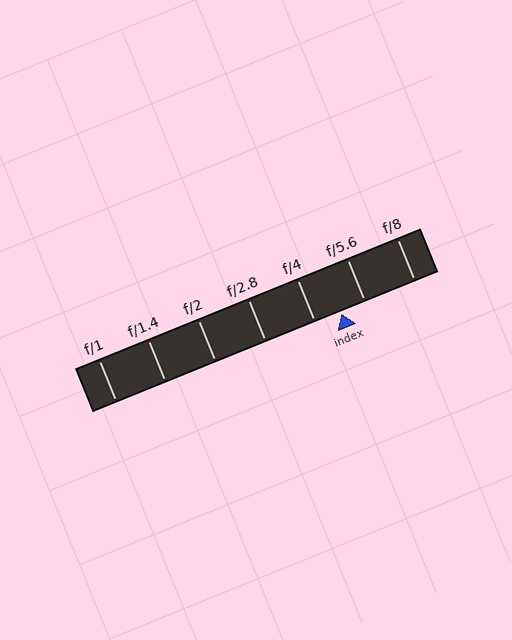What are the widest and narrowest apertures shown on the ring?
The widest aperture shown is f/1 and the narrowest is f/8.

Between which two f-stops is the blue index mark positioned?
The index mark is between f/4 and f/5.6.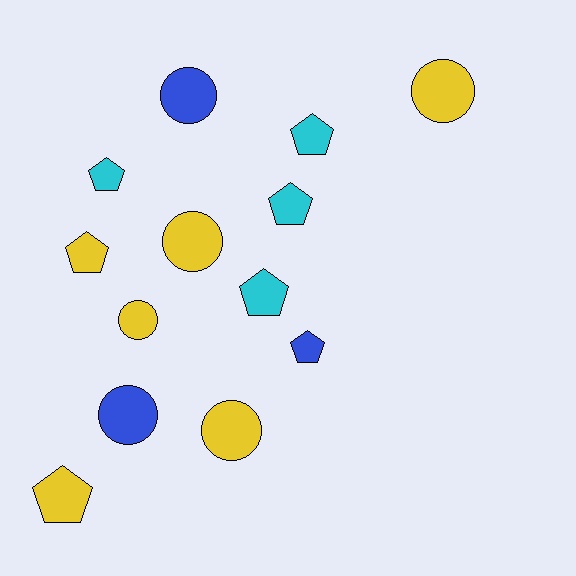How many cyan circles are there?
There are no cyan circles.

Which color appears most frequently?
Yellow, with 6 objects.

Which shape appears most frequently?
Pentagon, with 7 objects.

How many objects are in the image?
There are 13 objects.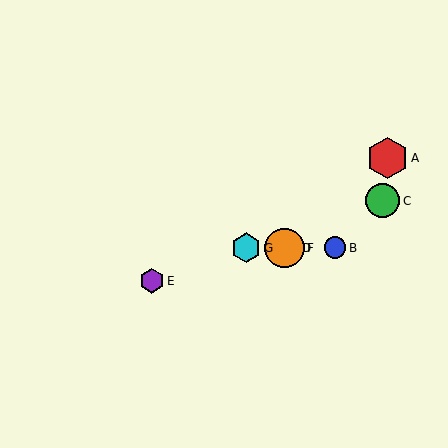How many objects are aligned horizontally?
4 objects (B, D, F, G) are aligned horizontally.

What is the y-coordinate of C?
Object C is at y≈201.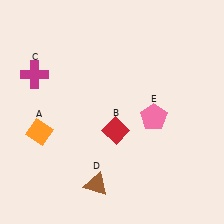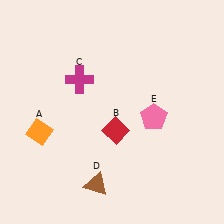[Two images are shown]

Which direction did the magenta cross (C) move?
The magenta cross (C) moved right.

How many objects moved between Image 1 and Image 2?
1 object moved between the two images.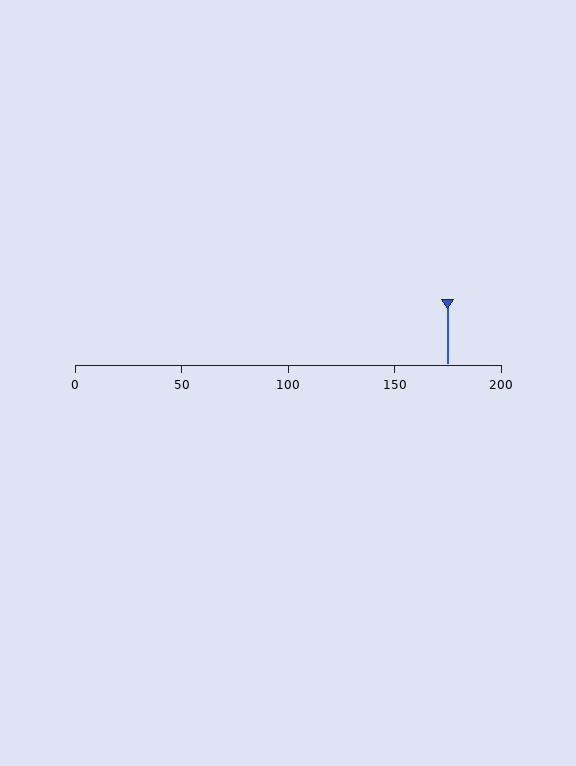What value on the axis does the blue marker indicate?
The marker indicates approximately 175.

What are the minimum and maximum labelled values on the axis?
The axis runs from 0 to 200.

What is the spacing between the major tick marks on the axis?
The major ticks are spaced 50 apart.